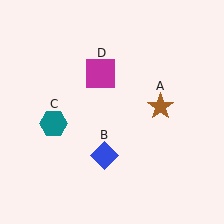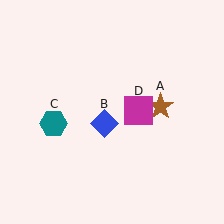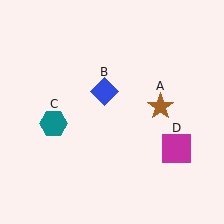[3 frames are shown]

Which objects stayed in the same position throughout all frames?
Brown star (object A) and teal hexagon (object C) remained stationary.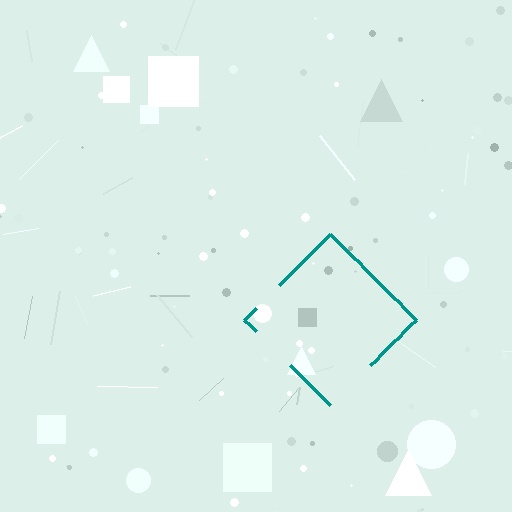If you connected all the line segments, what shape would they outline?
They would outline a diamond.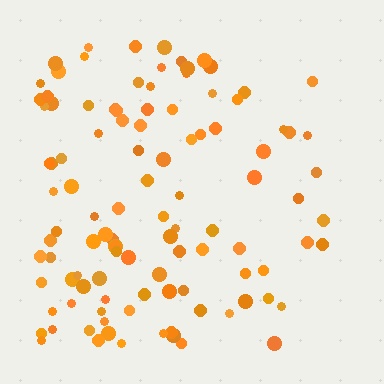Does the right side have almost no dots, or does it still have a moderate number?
Still a moderate number, just noticeably fewer than the left.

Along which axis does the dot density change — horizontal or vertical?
Horizontal.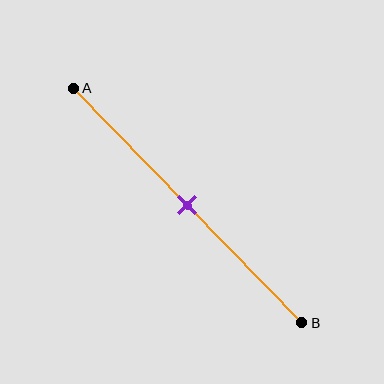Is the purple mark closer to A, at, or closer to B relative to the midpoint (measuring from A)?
The purple mark is approximately at the midpoint of segment AB.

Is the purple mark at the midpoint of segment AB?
Yes, the mark is approximately at the midpoint.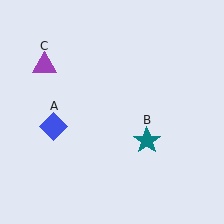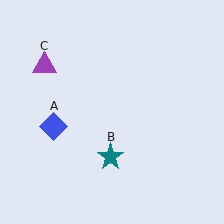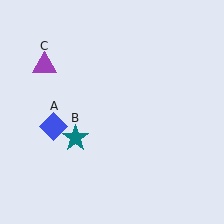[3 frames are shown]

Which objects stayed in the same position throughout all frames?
Blue diamond (object A) and purple triangle (object C) remained stationary.